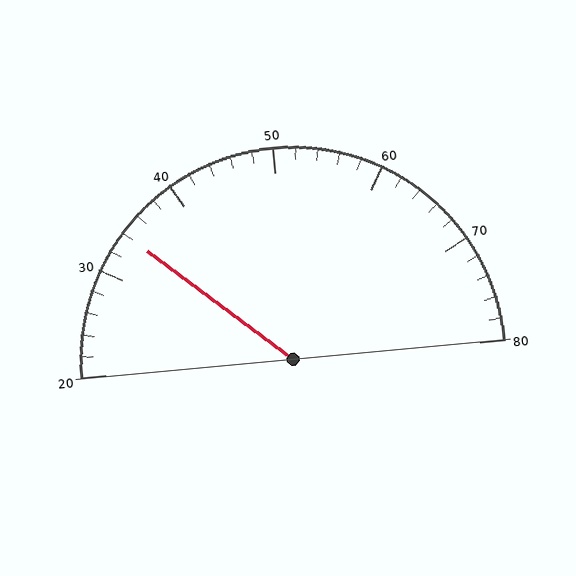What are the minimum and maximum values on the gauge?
The gauge ranges from 20 to 80.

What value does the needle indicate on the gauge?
The needle indicates approximately 34.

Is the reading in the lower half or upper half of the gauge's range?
The reading is in the lower half of the range (20 to 80).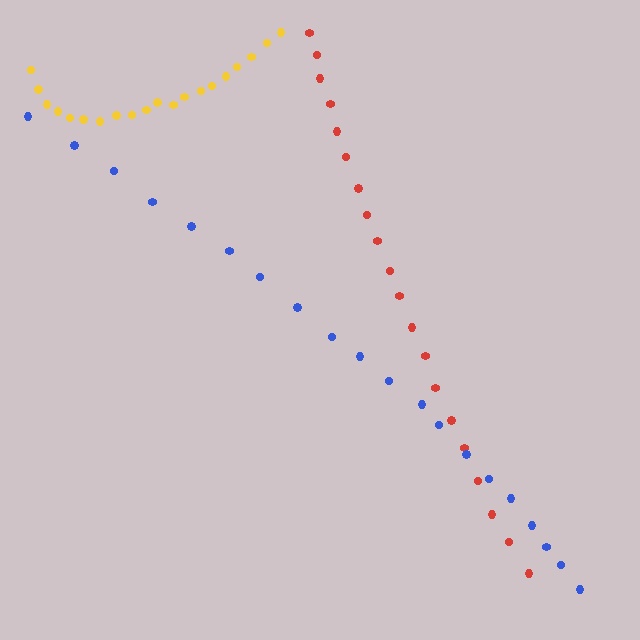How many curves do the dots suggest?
There are 3 distinct paths.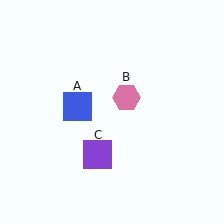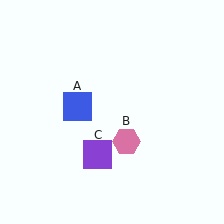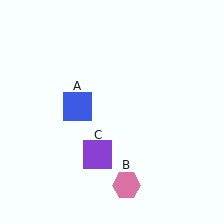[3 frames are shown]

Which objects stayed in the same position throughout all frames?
Blue square (object A) and purple square (object C) remained stationary.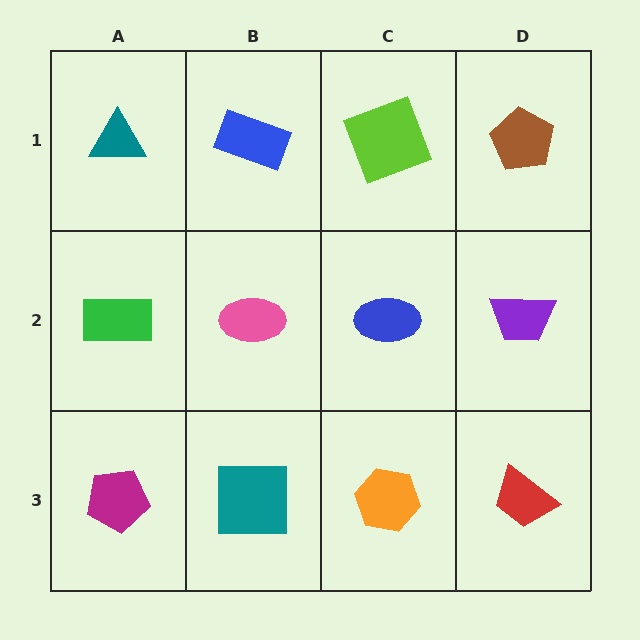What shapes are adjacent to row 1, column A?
A green rectangle (row 2, column A), a blue rectangle (row 1, column B).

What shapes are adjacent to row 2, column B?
A blue rectangle (row 1, column B), a teal square (row 3, column B), a green rectangle (row 2, column A), a blue ellipse (row 2, column C).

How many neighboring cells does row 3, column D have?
2.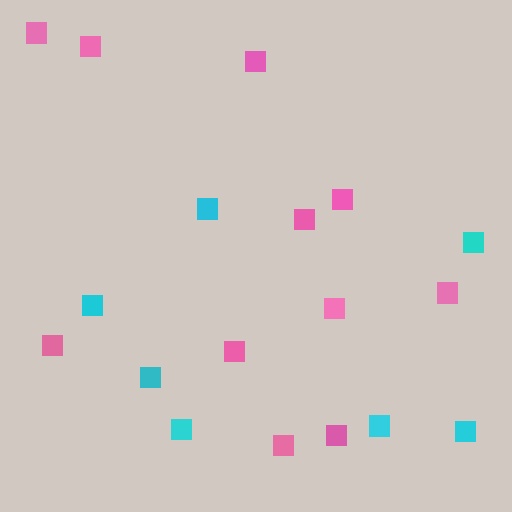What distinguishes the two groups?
There are 2 groups: one group of pink squares (11) and one group of cyan squares (7).